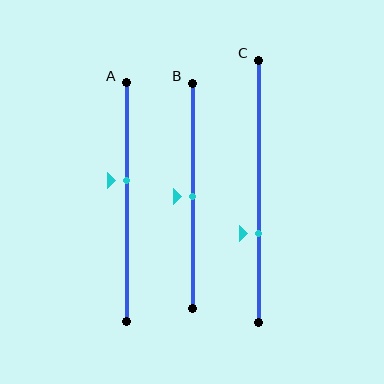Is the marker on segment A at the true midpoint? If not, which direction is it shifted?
No, the marker on segment A is shifted upward by about 9% of the segment length.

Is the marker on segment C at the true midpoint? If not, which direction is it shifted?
No, the marker on segment C is shifted downward by about 16% of the segment length.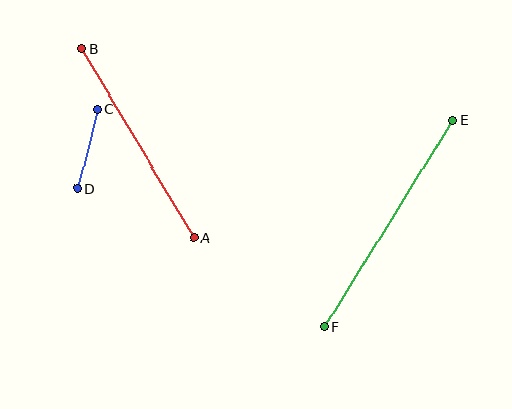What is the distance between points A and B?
The distance is approximately 220 pixels.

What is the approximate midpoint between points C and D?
The midpoint is at approximately (88, 149) pixels.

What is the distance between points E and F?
The distance is approximately 243 pixels.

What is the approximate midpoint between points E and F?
The midpoint is at approximately (389, 223) pixels.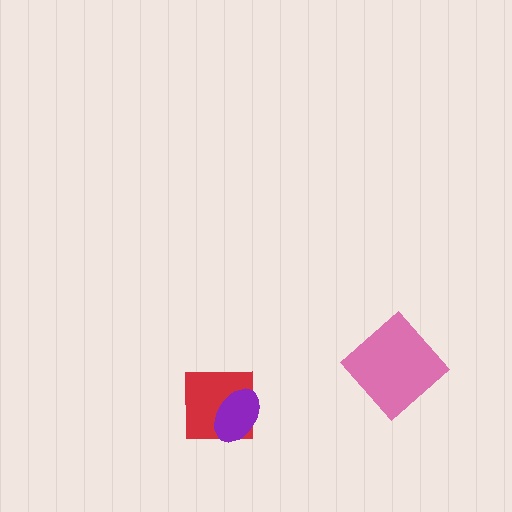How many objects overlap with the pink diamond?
0 objects overlap with the pink diamond.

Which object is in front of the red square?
The purple ellipse is in front of the red square.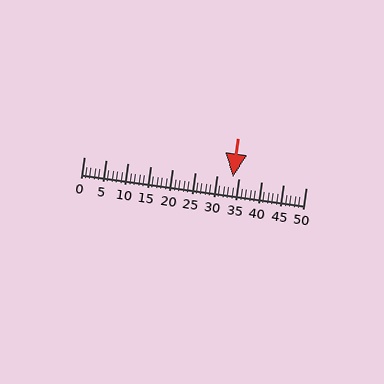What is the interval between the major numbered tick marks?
The major tick marks are spaced 5 units apart.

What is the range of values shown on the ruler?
The ruler shows values from 0 to 50.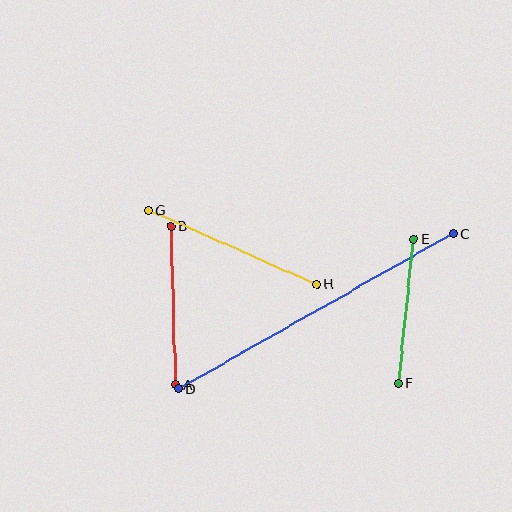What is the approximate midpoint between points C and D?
The midpoint is at approximately (316, 311) pixels.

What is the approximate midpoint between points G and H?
The midpoint is at approximately (233, 247) pixels.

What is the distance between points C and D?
The distance is approximately 315 pixels.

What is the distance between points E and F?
The distance is approximately 145 pixels.